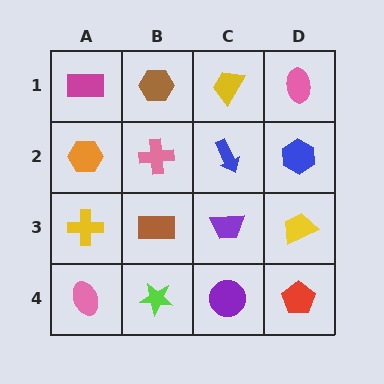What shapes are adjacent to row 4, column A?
A yellow cross (row 3, column A), a lime star (row 4, column B).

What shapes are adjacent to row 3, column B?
A pink cross (row 2, column B), a lime star (row 4, column B), a yellow cross (row 3, column A), a purple trapezoid (row 3, column C).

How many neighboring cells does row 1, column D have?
2.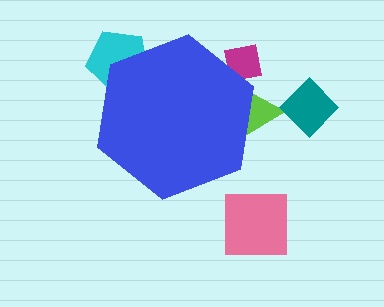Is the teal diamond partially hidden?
No, the teal diamond is fully visible.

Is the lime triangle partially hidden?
Yes, the lime triangle is partially hidden behind the blue hexagon.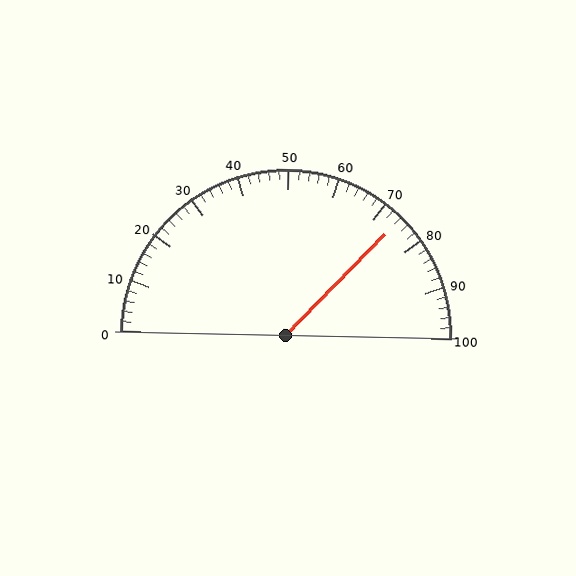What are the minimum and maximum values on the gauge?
The gauge ranges from 0 to 100.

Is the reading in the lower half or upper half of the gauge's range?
The reading is in the upper half of the range (0 to 100).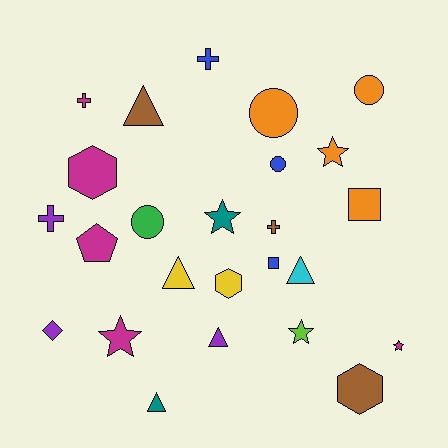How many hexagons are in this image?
There are 3 hexagons.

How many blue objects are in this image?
There are 3 blue objects.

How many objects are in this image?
There are 25 objects.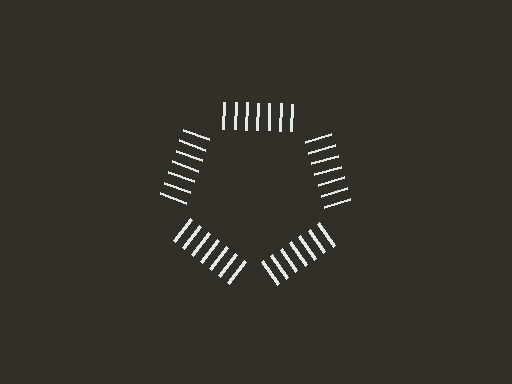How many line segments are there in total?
35 — 7 along each of the 5 edges.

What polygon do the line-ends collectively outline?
An illusory pentagon — the line segments terminate on its edges but no continuous stroke is drawn.